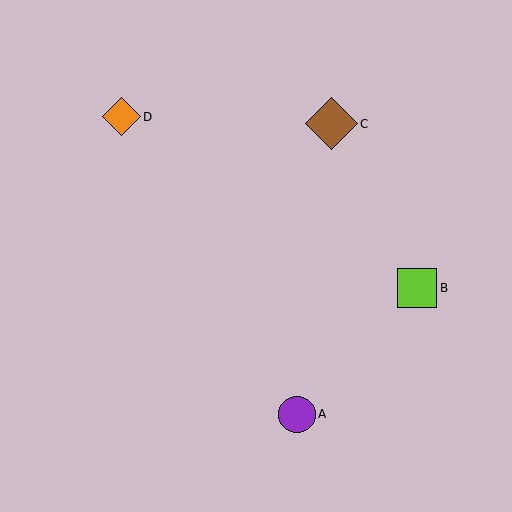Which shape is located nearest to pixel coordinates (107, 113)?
The orange diamond (labeled D) at (122, 117) is nearest to that location.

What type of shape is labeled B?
Shape B is a lime square.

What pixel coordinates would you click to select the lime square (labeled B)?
Click at (417, 288) to select the lime square B.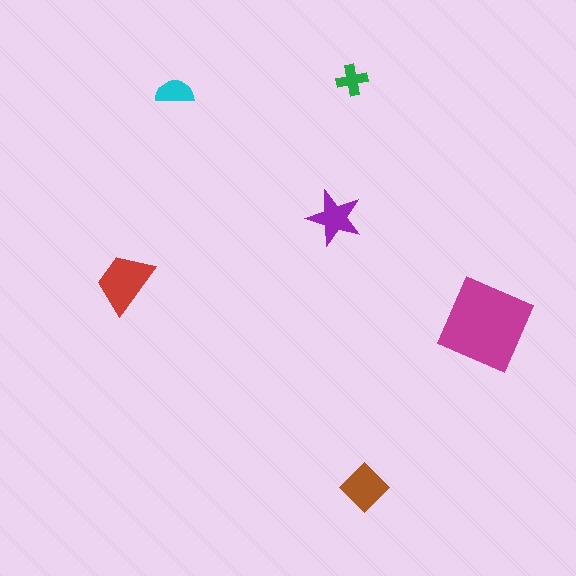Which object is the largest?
The magenta square.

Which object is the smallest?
The green cross.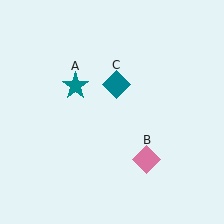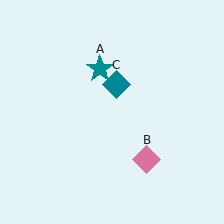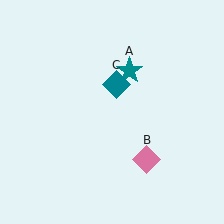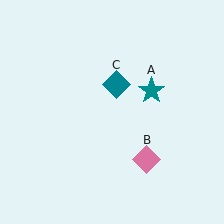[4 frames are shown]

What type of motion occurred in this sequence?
The teal star (object A) rotated clockwise around the center of the scene.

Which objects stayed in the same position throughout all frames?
Pink diamond (object B) and teal diamond (object C) remained stationary.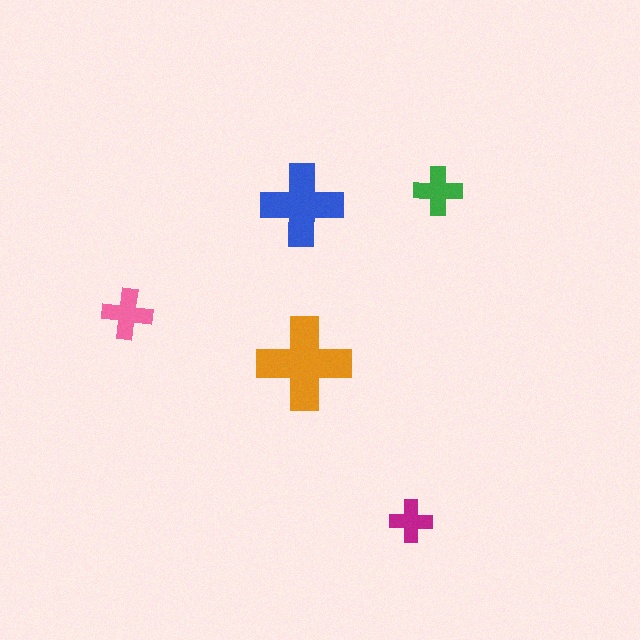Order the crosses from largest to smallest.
the orange one, the blue one, the pink one, the green one, the magenta one.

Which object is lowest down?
The magenta cross is bottommost.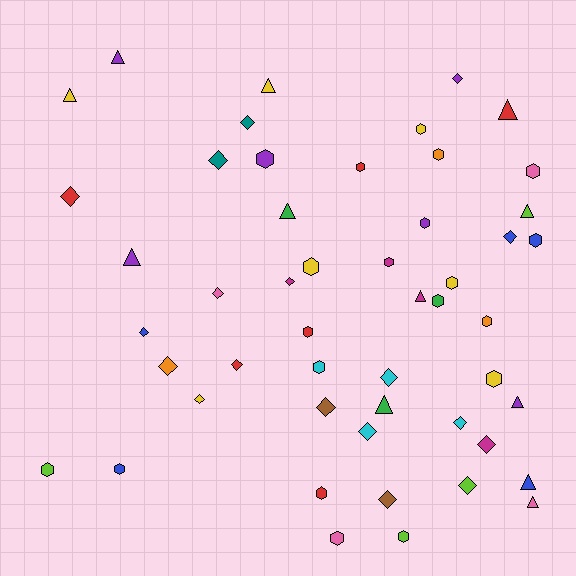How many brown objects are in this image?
There are 2 brown objects.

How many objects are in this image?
There are 50 objects.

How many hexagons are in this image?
There are 20 hexagons.